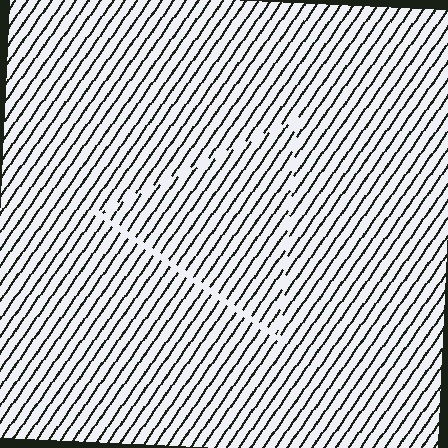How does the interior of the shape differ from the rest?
The interior of the shape contains the same grating, shifted by half a period — the contour is defined by the phase discontinuity where line-ends from the inner and outer gratings abut.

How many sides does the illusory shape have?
3 sides — the line-ends trace a triangle.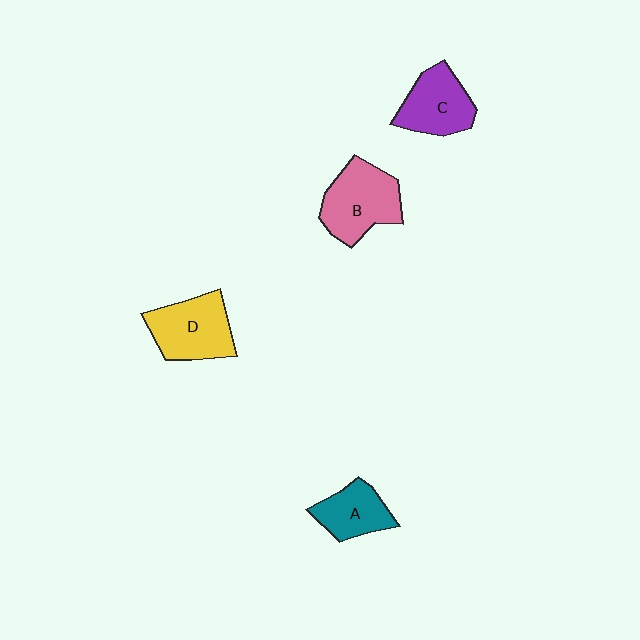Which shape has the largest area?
Shape B (pink).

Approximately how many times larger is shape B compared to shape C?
Approximately 1.2 times.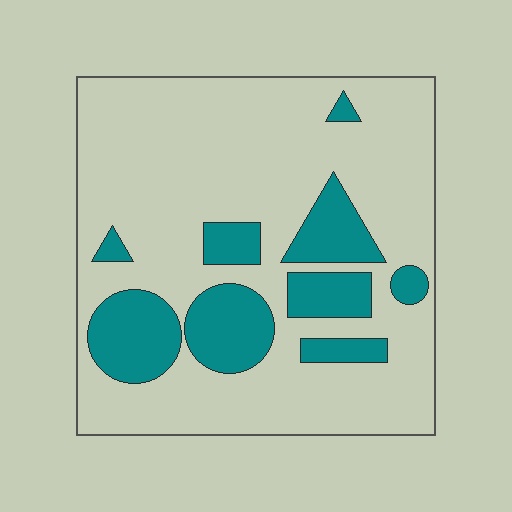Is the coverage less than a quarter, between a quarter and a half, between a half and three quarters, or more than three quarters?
Less than a quarter.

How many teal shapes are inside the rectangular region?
9.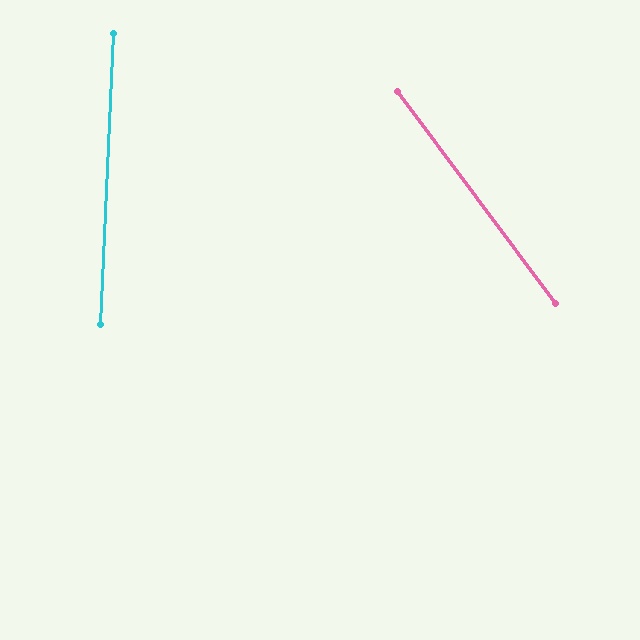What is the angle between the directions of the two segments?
Approximately 39 degrees.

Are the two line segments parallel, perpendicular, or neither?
Neither parallel nor perpendicular — they differ by about 39°.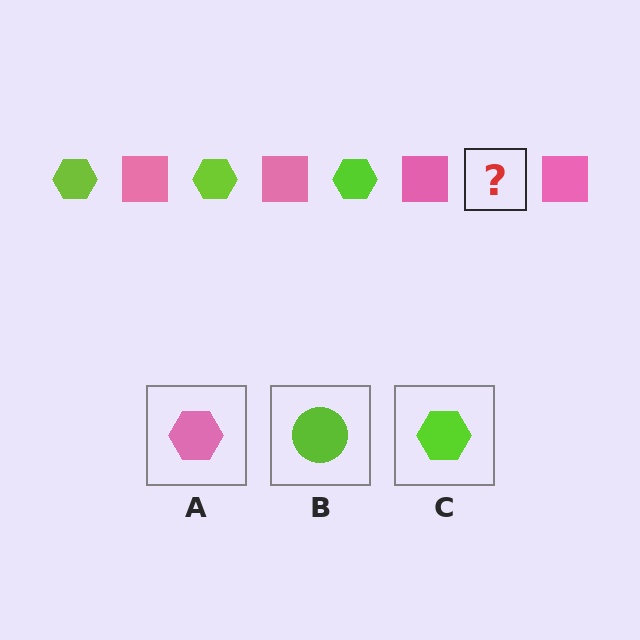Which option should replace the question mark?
Option C.